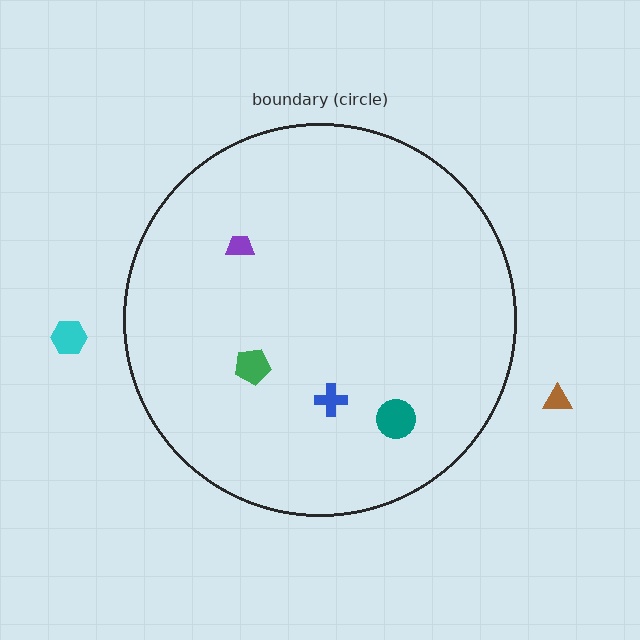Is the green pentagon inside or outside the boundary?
Inside.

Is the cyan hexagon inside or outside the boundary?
Outside.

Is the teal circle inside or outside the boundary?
Inside.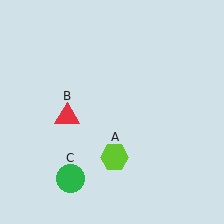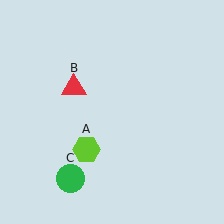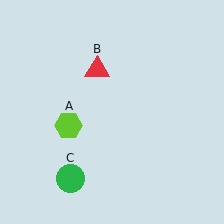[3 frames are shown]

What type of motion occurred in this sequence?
The lime hexagon (object A), red triangle (object B) rotated clockwise around the center of the scene.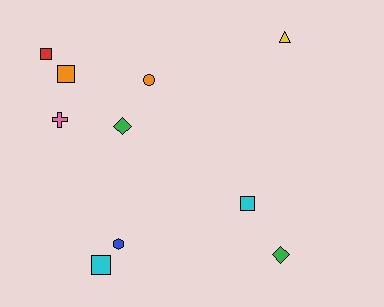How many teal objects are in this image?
There are no teal objects.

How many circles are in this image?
There is 1 circle.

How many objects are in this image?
There are 10 objects.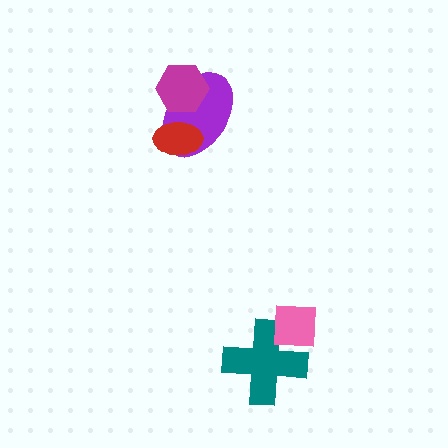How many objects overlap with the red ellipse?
1 object overlaps with the red ellipse.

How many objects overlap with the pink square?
1 object overlaps with the pink square.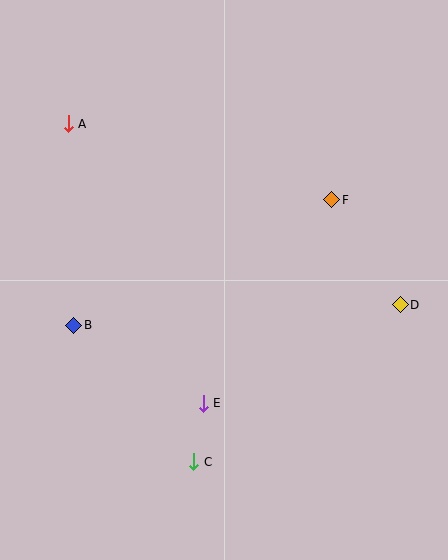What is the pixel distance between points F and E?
The distance between F and E is 241 pixels.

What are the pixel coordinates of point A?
Point A is at (68, 124).